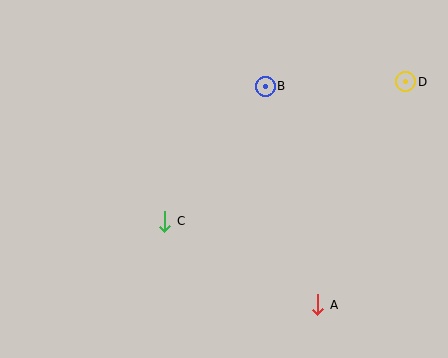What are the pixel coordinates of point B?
Point B is at (265, 86).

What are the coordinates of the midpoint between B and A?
The midpoint between B and A is at (291, 196).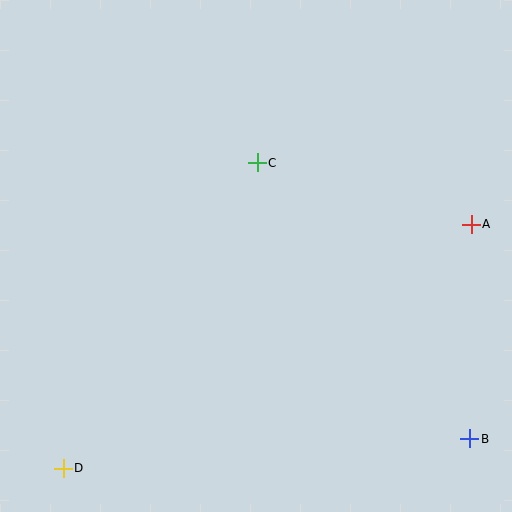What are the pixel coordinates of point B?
Point B is at (470, 439).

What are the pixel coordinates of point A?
Point A is at (471, 224).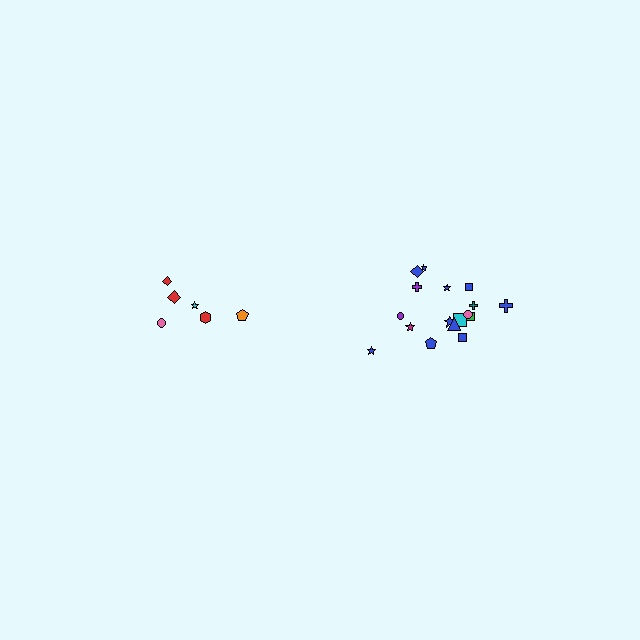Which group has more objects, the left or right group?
The right group.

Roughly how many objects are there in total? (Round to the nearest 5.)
Roughly 25 objects in total.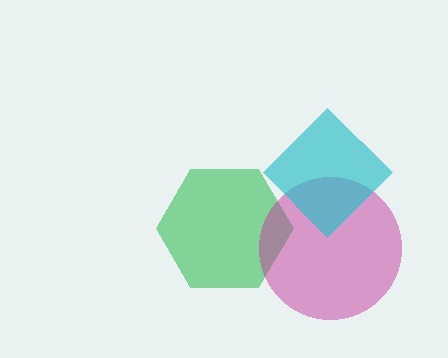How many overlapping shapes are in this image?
There are 3 overlapping shapes in the image.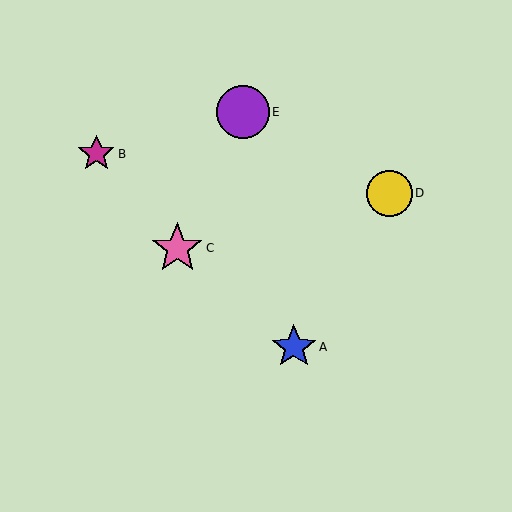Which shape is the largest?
The purple circle (labeled E) is the largest.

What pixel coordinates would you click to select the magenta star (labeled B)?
Click at (96, 154) to select the magenta star B.